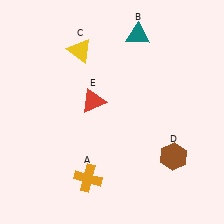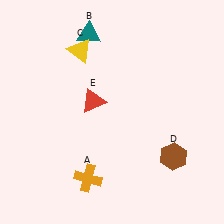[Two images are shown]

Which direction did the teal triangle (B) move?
The teal triangle (B) moved left.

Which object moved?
The teal triangle (B) moved left.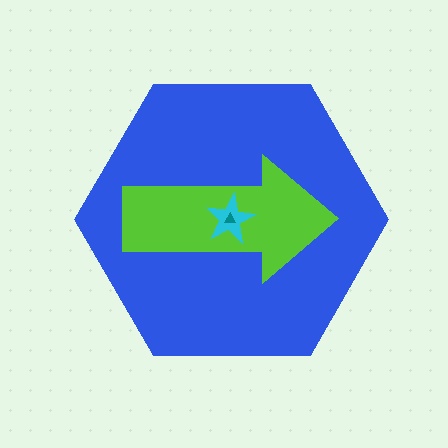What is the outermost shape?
The blue hexagon.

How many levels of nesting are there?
4.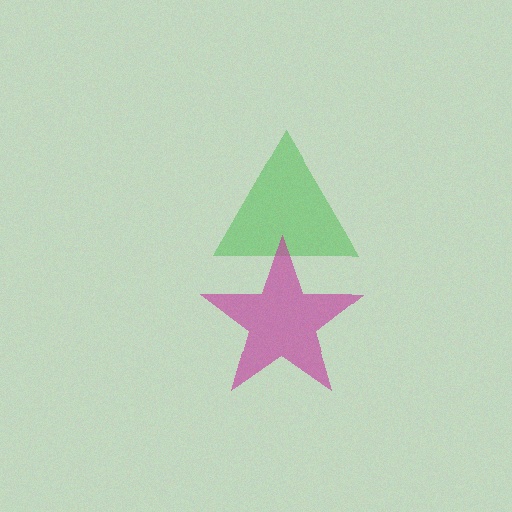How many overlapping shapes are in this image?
There are 2 overlapping shapes in the image.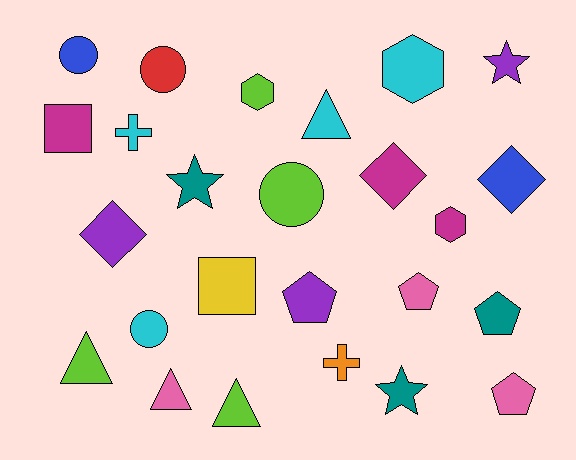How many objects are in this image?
There are 25 objects.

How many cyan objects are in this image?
There are 4 cyan objects.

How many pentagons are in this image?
There are 4 pentagons.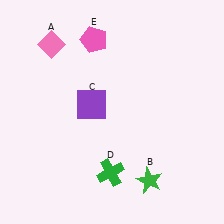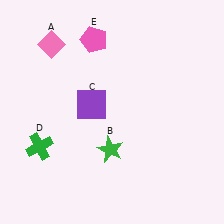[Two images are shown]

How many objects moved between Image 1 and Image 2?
2 objects moved between the two images.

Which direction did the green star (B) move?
The green star (B) moved left.